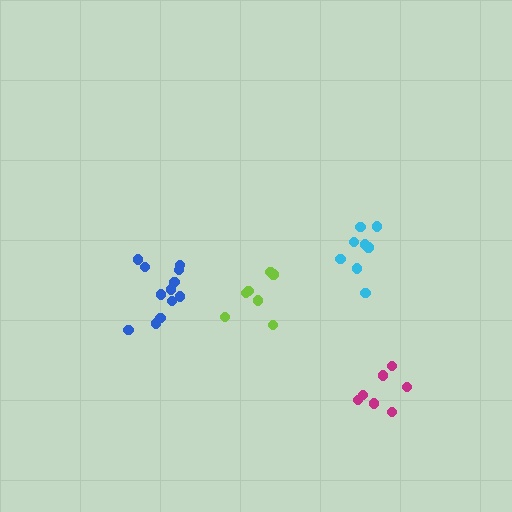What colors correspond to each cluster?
The clusters are colored: blue, cyan, lime, magenta.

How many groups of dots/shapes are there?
There are 4 groups.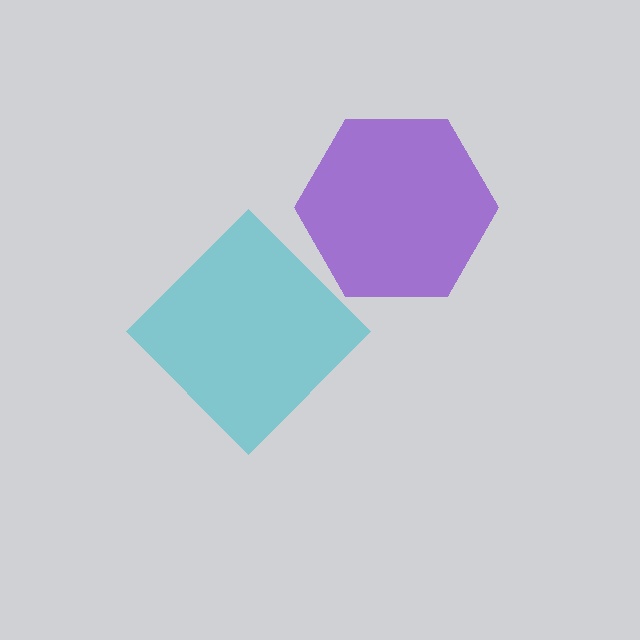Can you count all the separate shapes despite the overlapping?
Yes, there are 2 separate shapes.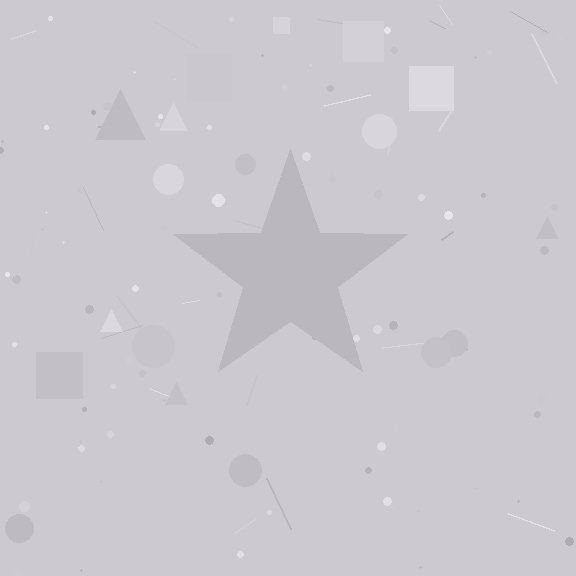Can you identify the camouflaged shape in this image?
The camouflaged shape is a star.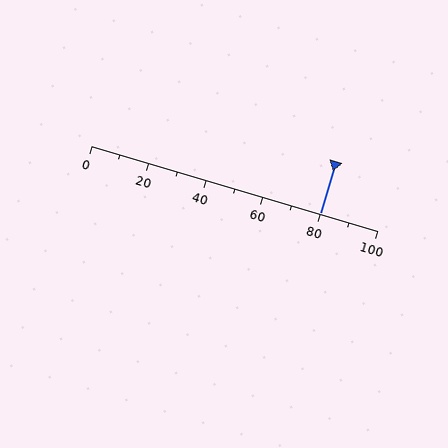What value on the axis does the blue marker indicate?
The marker indicates approximately 80.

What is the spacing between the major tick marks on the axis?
The major ticks are spaced 20 apart.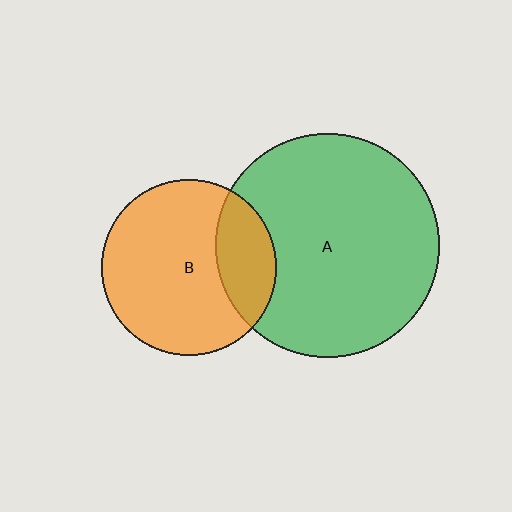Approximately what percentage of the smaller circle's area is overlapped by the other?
Approximately 25%.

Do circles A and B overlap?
Yes.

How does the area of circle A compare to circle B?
Approximately 1.6 times.